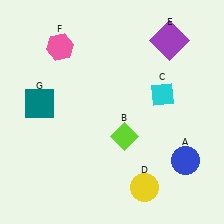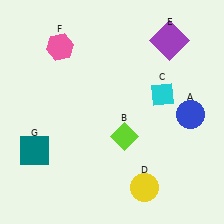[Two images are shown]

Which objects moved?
The objects that moved are: the blue circle (A), the teal square (G).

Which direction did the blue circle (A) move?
The blue circle (A) moved up.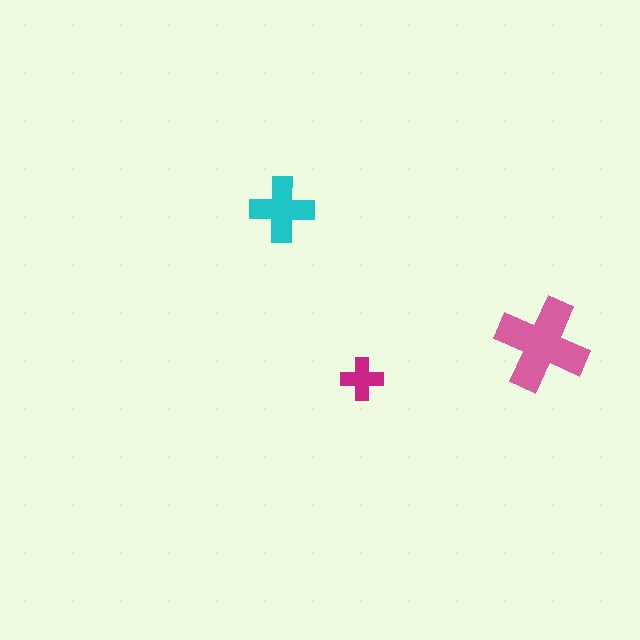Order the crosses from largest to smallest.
the pink one, the cyan one, the magenta one.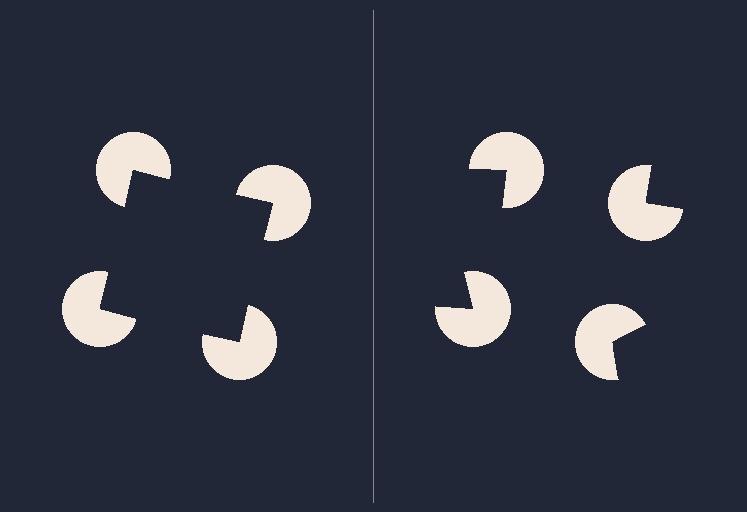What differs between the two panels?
The pac-man discs are positioned identically on both sides; only the wedge orientations differ. On the left they align to a square; on the right they are misaligned.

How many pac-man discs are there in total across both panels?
8 — 4 on each side.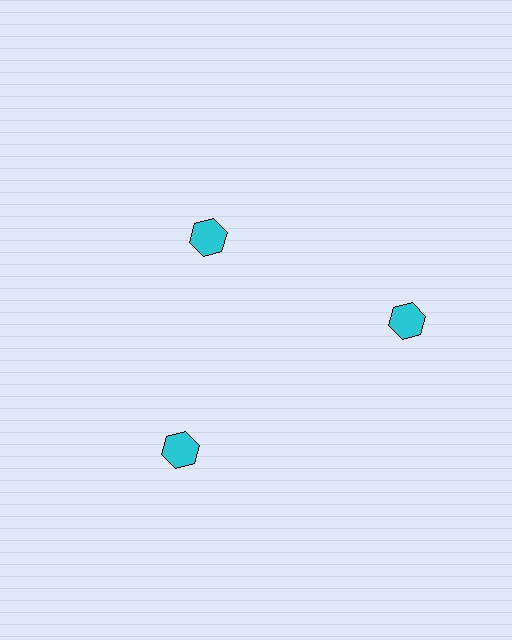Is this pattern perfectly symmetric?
No. The 3 cyan hexagons are arranged in a ring, but one element near the 11 o'clock position is pulled inward toward the center, breaking the 3-fold rotational symmetry.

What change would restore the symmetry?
The symmetry would be restored by moving it outward, back onto the ring so that all 3 hexagons sit at equal angles and equal distance from the center.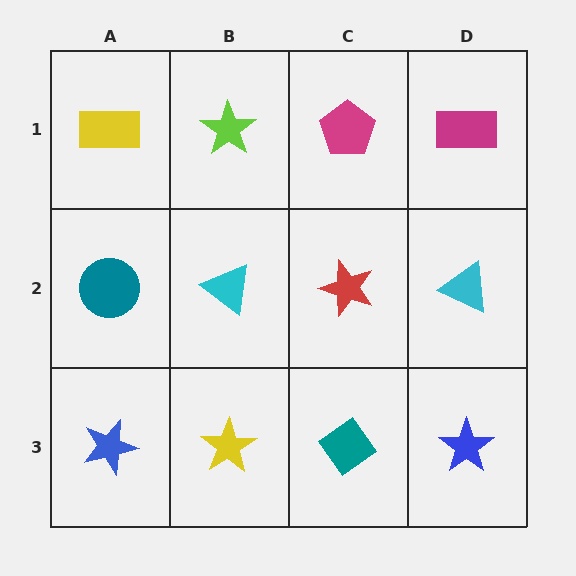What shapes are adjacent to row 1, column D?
A cyan triangle (row 2, column D), a magenta pentagon (row 1, column C).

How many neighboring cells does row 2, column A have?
3.